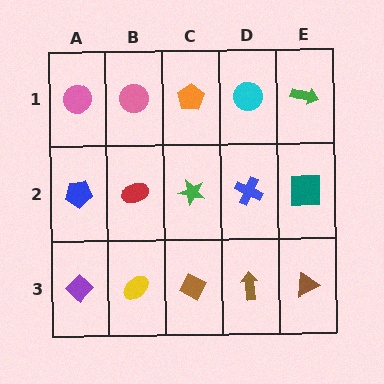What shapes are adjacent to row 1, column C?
A green star (row 2, column C), a pink circle (row 1, column B), a cyan circle (row 1, column D).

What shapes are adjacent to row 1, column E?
A teal square (row 2, column E), a cyan circle (row 1, column D).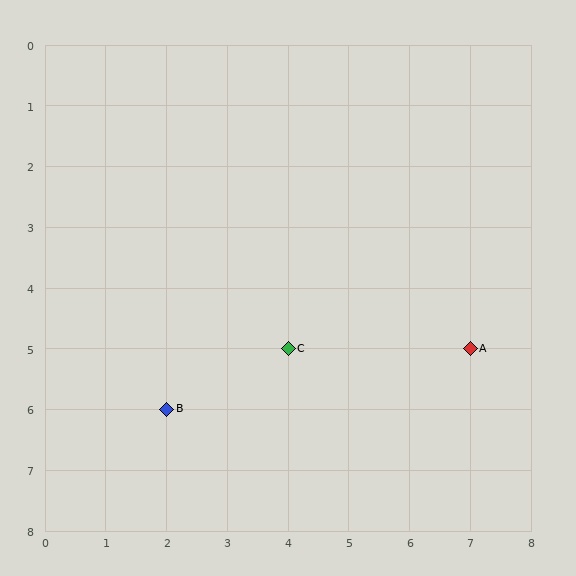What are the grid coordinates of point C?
Point C is at grid coordinates (4, 5).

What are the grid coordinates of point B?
Point B is at grid coordinates (2, 6).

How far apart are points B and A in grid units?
Points B and A are 5 columns and 1 row apart (about 5.1 grid units diagonally).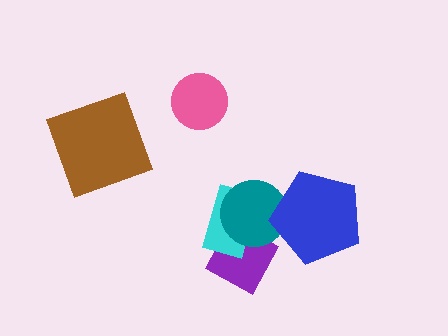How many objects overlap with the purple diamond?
2 objects overlap with the purple diamond.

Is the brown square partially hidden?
No, no other shape covers it.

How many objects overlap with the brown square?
0 objects overlap with the brown square.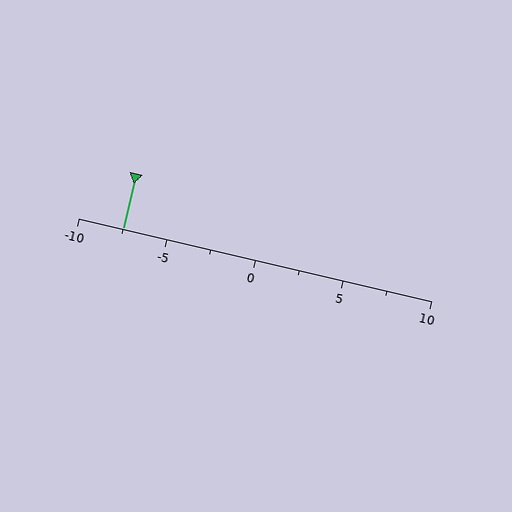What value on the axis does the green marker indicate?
The marker indicates approximately -7.5.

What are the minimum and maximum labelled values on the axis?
The axis runs from -10 to 10.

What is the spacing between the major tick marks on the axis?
The major ticks are spaced 5 apart.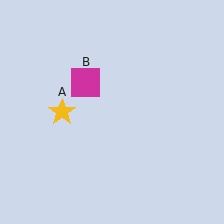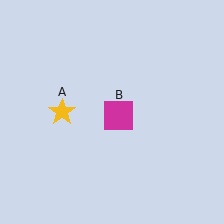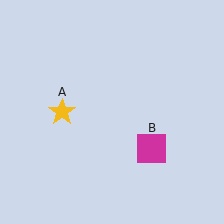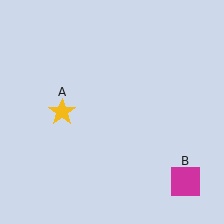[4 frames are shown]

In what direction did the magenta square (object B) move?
The magenta square (object B) moved down and to the right.